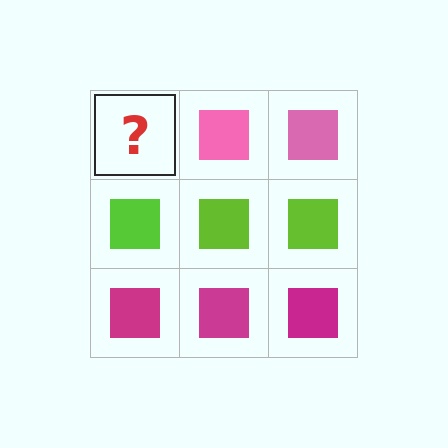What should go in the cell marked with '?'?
The missing cell should contain a pink square.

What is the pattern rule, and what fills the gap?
The rule is that each row has a consistent color. The gap should be filled with a pink square.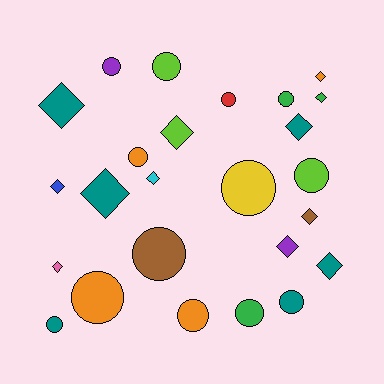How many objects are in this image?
There are 25 objects.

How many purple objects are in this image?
There are 2 purple objects.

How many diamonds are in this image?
There are 12 diamonds.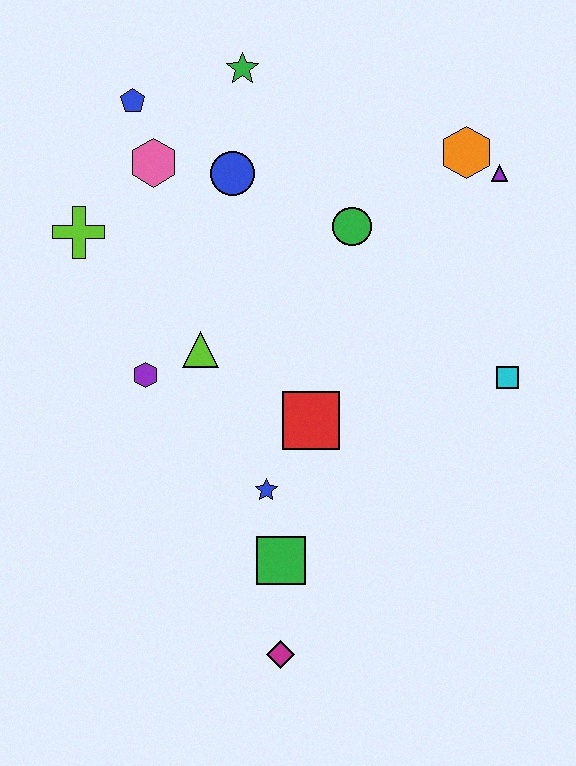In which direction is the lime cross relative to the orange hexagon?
The lime cross is to the left of the orange hexagon.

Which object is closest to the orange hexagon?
The purple triangle is closest to the orange hexagon.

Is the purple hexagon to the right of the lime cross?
Yes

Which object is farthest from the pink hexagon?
The magenta diamond is farthest from the pink hexagon.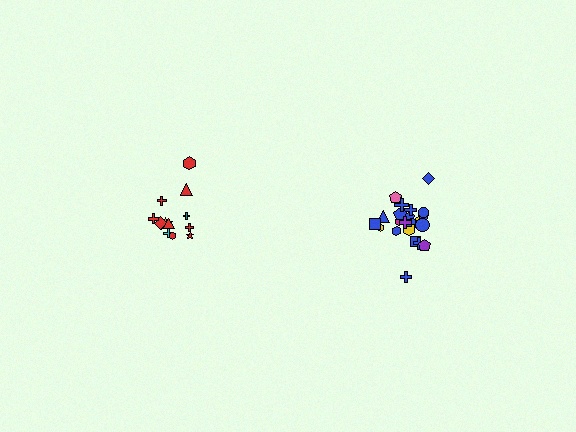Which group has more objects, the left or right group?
The right group.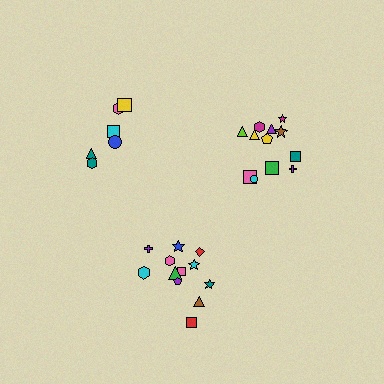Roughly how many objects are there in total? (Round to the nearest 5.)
Roughly 30 objects in total.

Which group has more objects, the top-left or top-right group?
The top-right group.